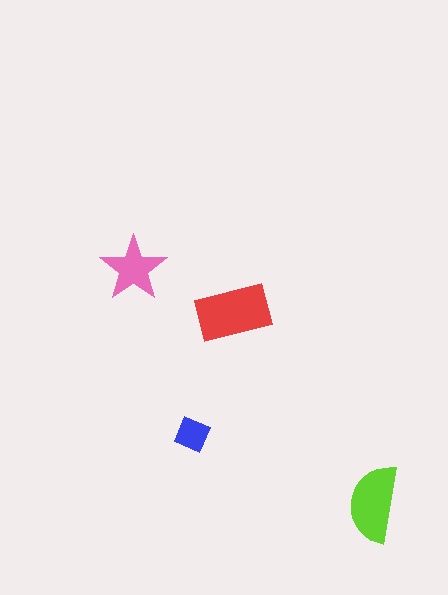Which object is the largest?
The red rectangle.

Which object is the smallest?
The blue diamond.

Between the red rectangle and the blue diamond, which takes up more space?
The red rectangle.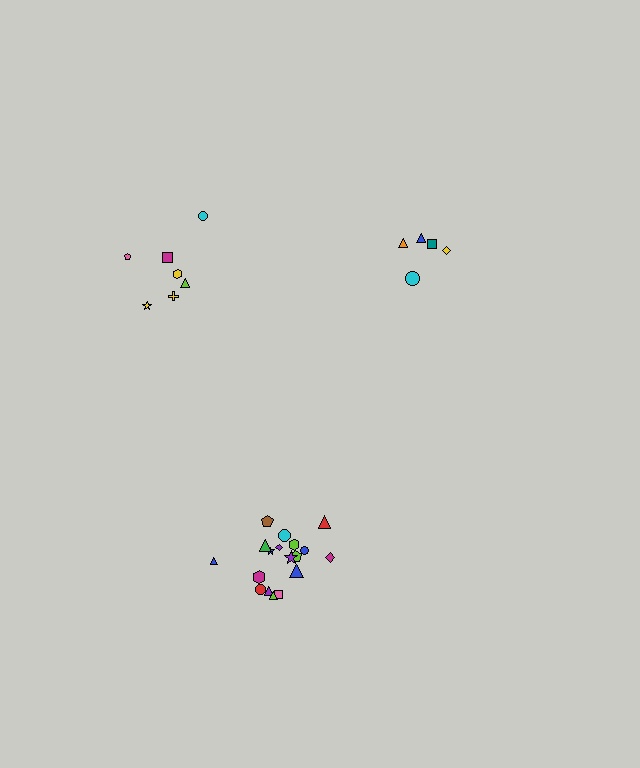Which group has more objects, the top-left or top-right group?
The top-left group.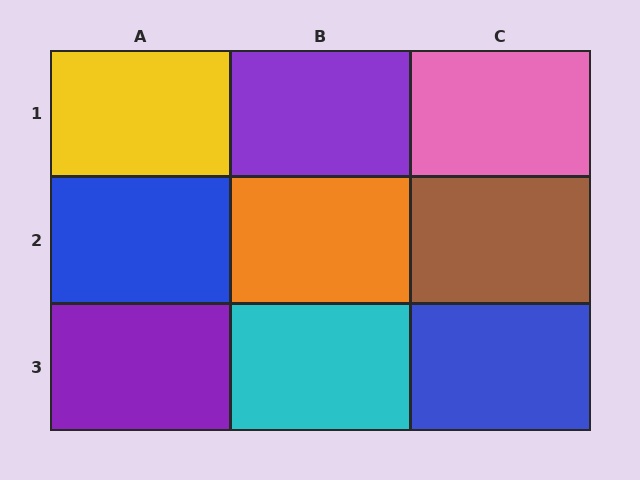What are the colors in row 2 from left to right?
Blue, orange, brown.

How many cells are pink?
1 cell is pink.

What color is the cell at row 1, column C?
Pink.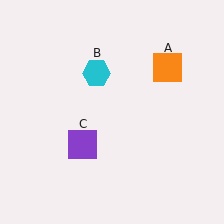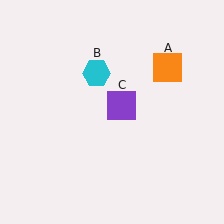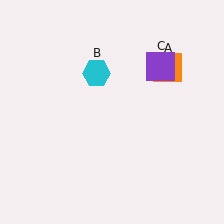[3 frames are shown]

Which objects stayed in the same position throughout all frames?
Orange square (object A) and cyan hexagon (object B) remained stationary.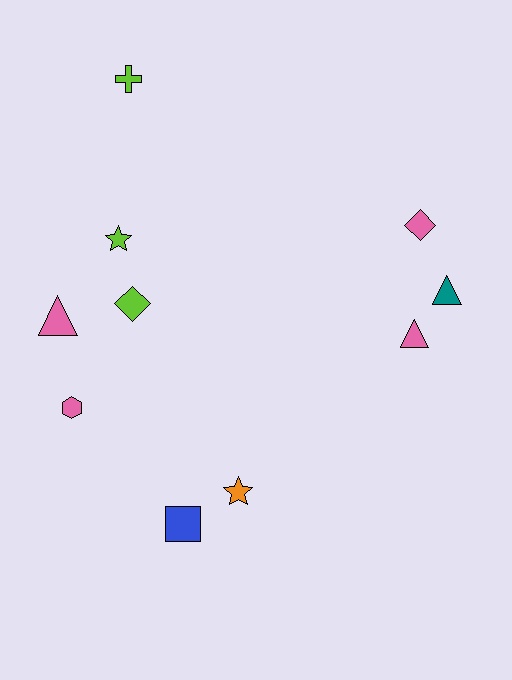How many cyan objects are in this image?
There are no cyan objects.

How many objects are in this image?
There are 10 objects.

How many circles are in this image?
There are no circles.